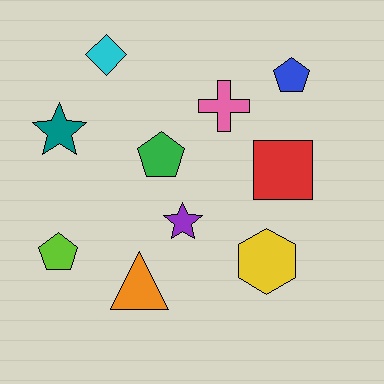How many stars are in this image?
There are 2 stars.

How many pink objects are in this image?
There is 1 pink object.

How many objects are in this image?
There are 10 objects.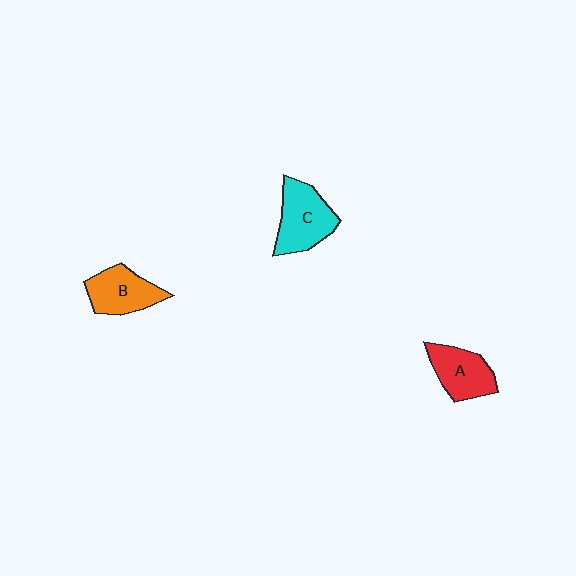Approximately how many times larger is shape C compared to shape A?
Approximately 1.2 times.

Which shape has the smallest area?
Shape A (red).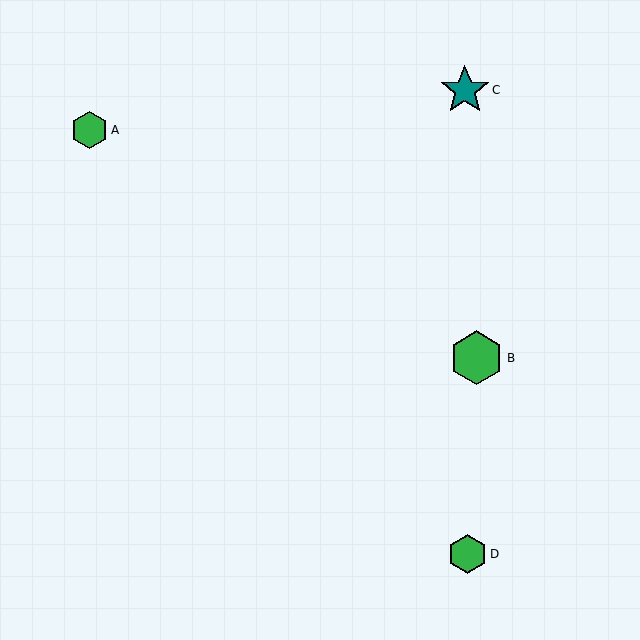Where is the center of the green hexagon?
The center of the green hexagon is at (467, 554).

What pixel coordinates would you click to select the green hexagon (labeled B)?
Click at (477, 358) to select the green hexagon B.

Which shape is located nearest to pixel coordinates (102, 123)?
The green hexagon (labeled A) at (89, 130) is nearest to that location.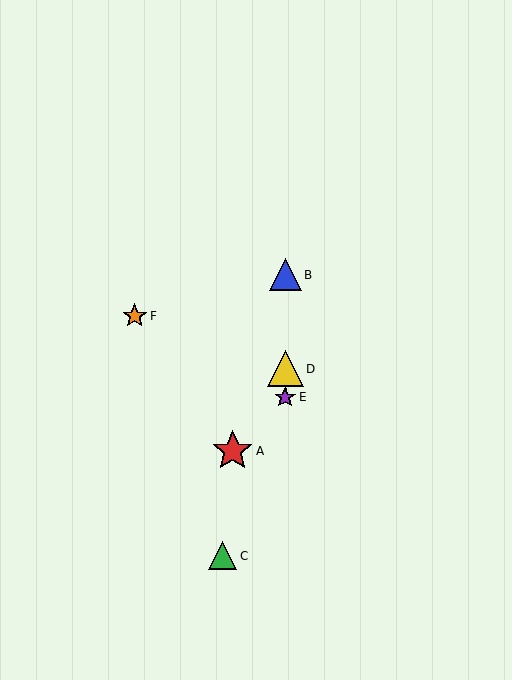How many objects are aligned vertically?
3 objects (B, D, E) are aligned vertically.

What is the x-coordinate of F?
Object F is at x≈135.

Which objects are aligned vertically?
Objects B, D, E are aligned vertically.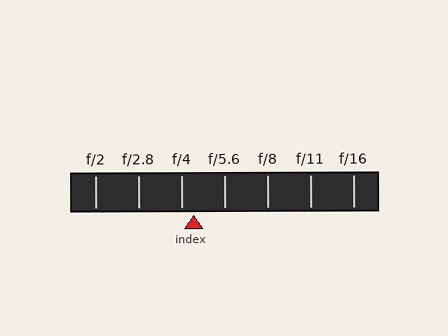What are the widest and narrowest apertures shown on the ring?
The widest aperture shown is f/2 and the narrowest is f/16.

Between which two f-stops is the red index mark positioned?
The index mark is between f/4 and f/5.6.